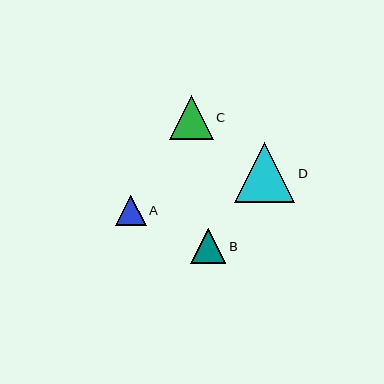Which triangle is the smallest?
Triangle A is the smallest with a size of approximately 31 pixels.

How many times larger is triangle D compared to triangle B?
Triangle D is approximately 1.7 times the size of triangle B.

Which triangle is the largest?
Triangle D is the largest with a size of approximately 60 pixels.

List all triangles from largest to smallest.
From largest to smallest: D, C, B, A.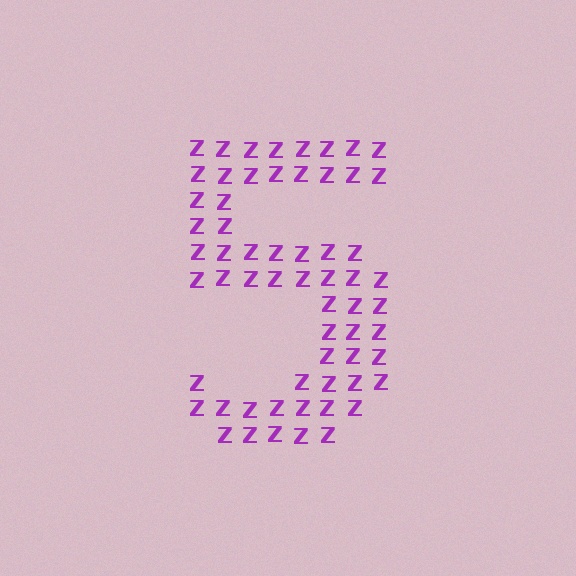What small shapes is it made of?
It is made of small letter Z's.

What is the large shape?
The large shape is the digit 5.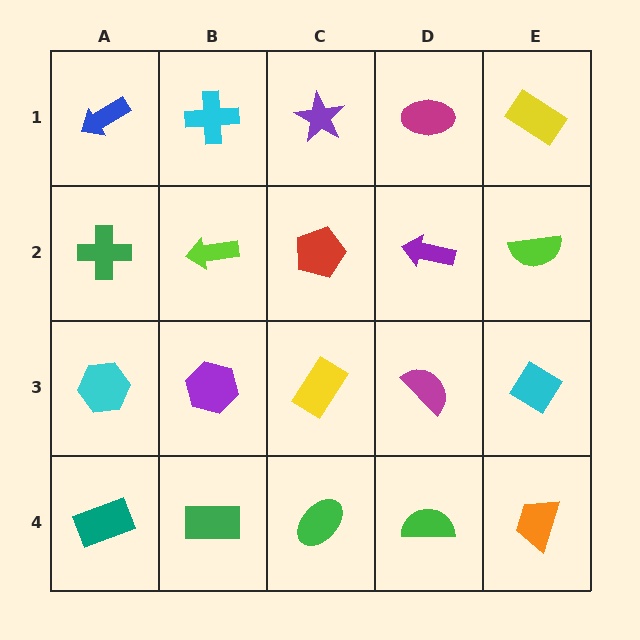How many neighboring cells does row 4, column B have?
3.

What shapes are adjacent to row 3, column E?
A lime semicircle (row 2, column E), an orange trapezoid (row 4, column E), a magenta semicircle (row 3, column D).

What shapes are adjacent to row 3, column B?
A lime arrow (row 2, column B), a green rectangle (row 4, column B), a cyan hexagon (row 3, column A), a yellow rectangle (row 3, column C).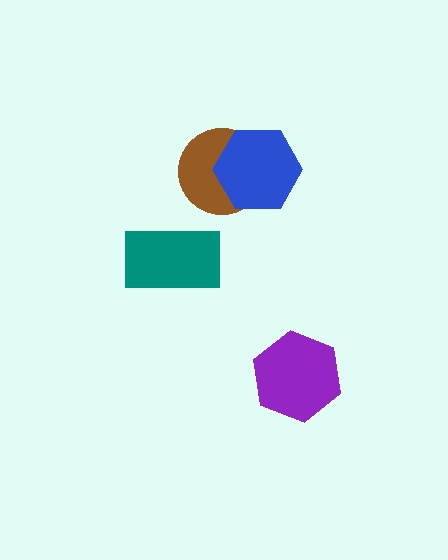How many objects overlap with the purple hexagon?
0 objects overlap with the purple hexagon.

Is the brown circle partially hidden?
Yes, it is partially covered by another shape.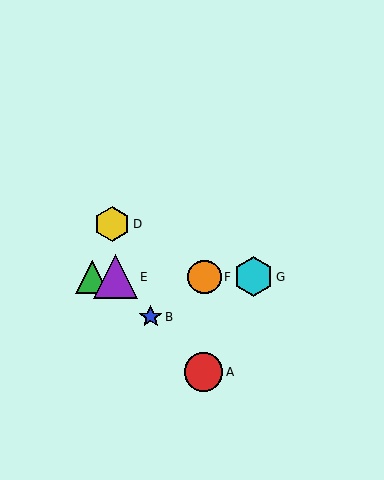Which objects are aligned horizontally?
Objects C, E, F, G are aligned horizontally.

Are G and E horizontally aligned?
Yes, both are at y≈277.